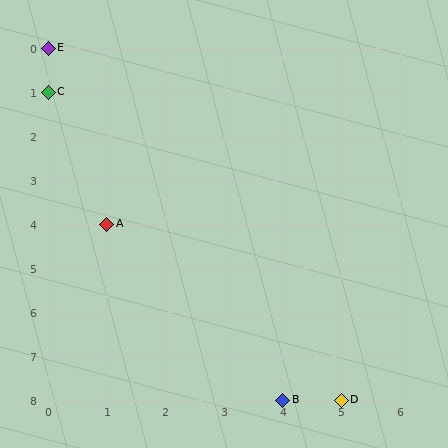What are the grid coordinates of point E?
Point E is at grid coordinates (0, 0).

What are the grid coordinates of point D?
Point D is at grid coordinates (5, 8).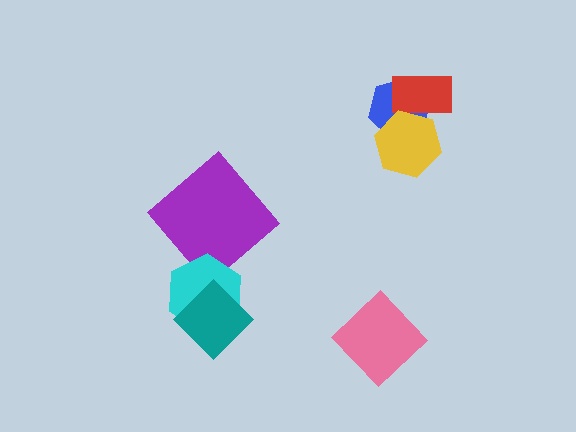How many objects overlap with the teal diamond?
1 object overlaps with the teal diamond.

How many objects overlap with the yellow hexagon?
2 objects overlap with the yellow hexagon.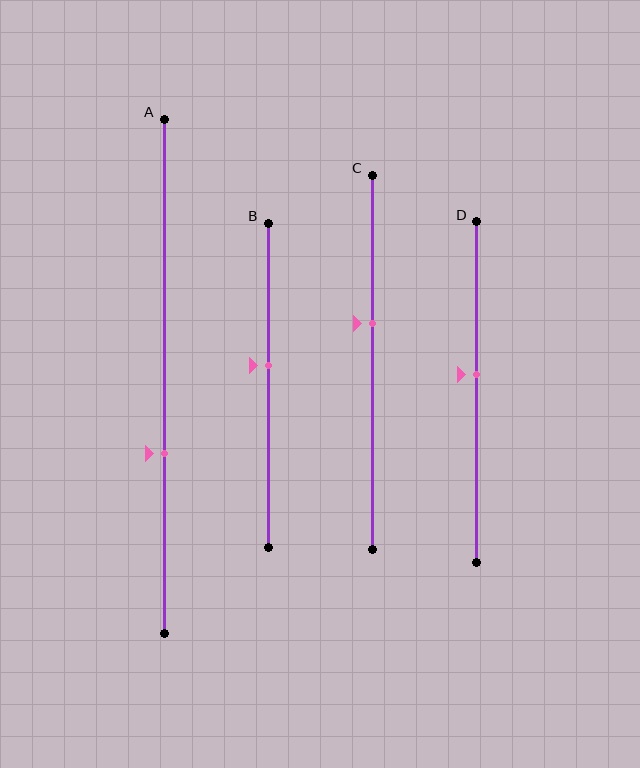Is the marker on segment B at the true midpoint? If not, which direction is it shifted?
No, the marker on segment B is shifted upward by about 6% of the segment length.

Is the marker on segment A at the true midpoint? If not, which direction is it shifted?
No, the marker on segment A is shifted downward by about 15% of the segment length.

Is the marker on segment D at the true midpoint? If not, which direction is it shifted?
No, the marker on segment D is shifted upward by about 5% of the segment length.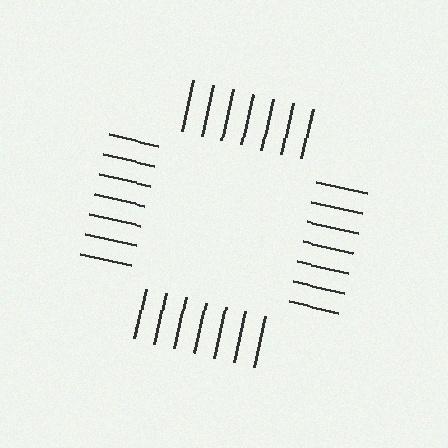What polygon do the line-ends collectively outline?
An illusory square — the line segments terminate on its edges but no continuous stroke is drawn.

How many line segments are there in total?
28 — 7 along each of the 4 edges.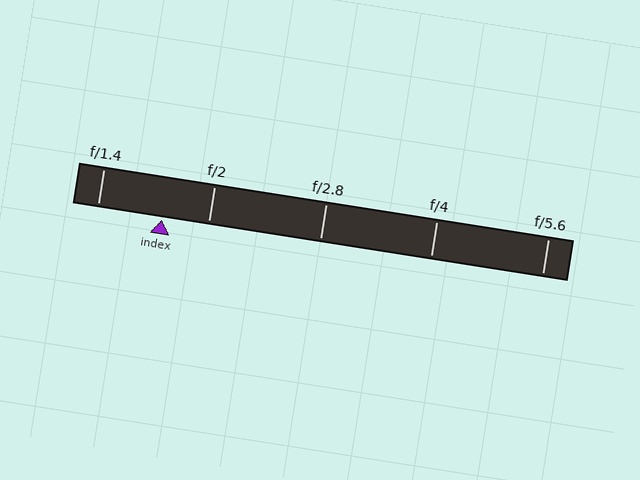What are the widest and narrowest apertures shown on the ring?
The widest aperture shown is f/1.4 and the narrowest is f/5.6.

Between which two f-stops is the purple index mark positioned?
The index mark is between f/1.4 and f/2.